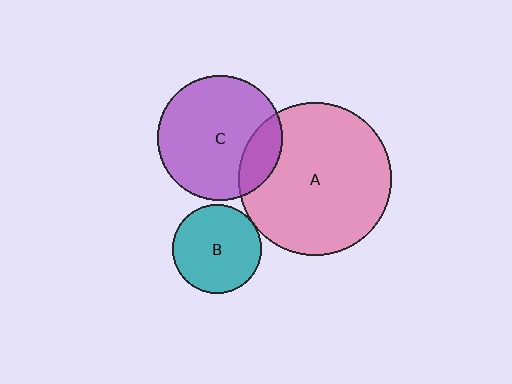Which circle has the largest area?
Circle A (pink).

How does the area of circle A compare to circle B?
Approximately 2.9 times.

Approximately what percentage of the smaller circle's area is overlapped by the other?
Approximately 20%.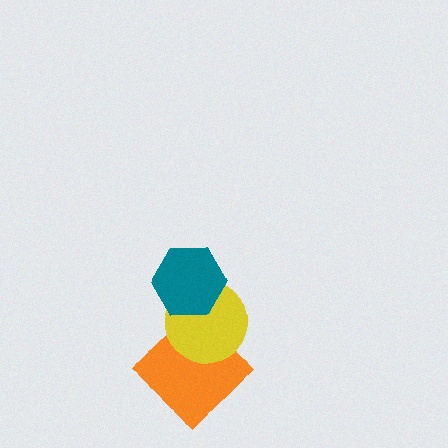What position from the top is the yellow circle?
The yellow circle is 2nd from the top.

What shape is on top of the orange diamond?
The yellow circle is on top of the orange diamond.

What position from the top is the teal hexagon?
The teal hexagon is 1st from the top.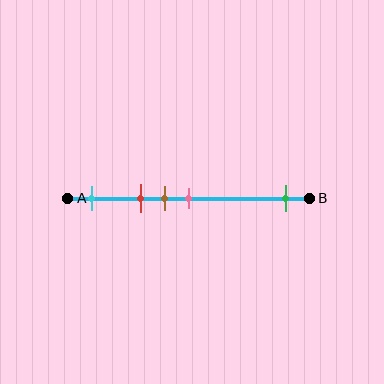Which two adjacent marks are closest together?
The brown and pink marks are the closest adjacent pair.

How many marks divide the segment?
There are 5 marks dividing the segment.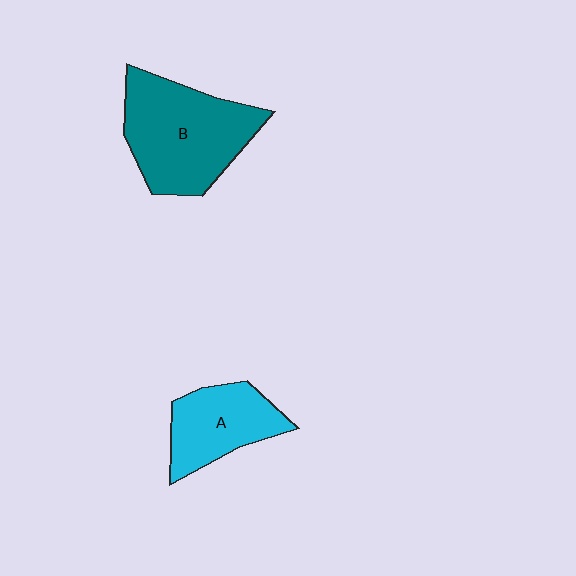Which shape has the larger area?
Shape B (teal).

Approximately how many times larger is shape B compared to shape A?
Approximately 1.6 times.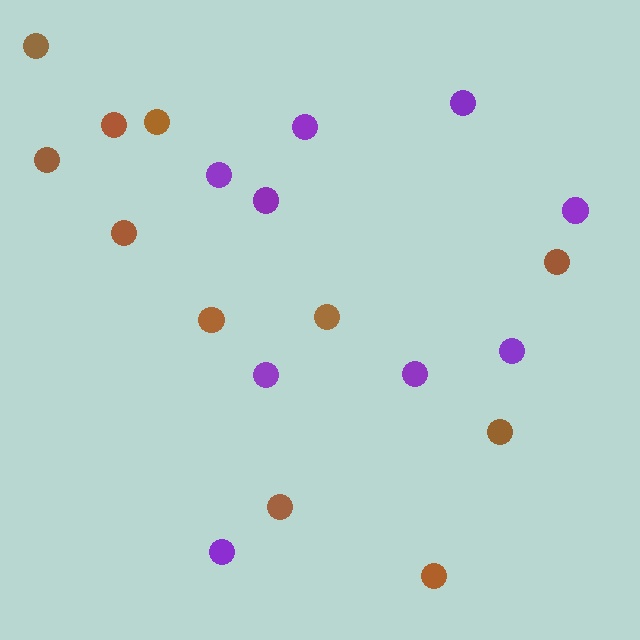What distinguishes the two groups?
There are 2 groups: one group of brown circles (11) and one group of purple circles (9).